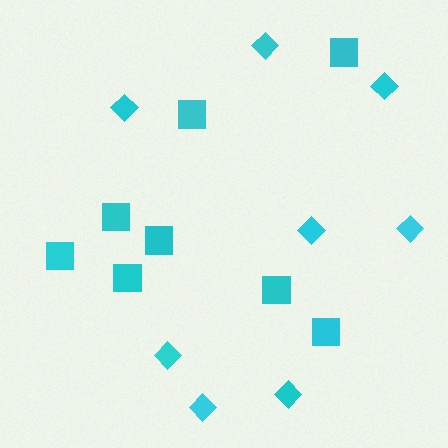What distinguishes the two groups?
There are 2 groups: one group of diamonds (8) and one group of squares (8).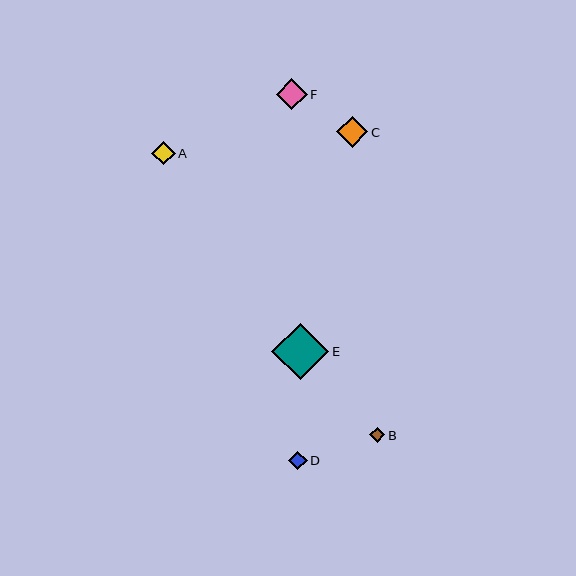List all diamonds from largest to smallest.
From largest to smallest: E, C, F, A, D, B.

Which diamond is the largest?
Diamond E is the largest with a size of approximately 57 pixels.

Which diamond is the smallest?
Diamond B is the smallest with a size of approximately 15 pixels.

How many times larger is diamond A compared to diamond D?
Diamond A is approximately 1.3 times the size of diamond D.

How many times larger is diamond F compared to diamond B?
Diamond F is approximately 2.0 times the size of diamond B.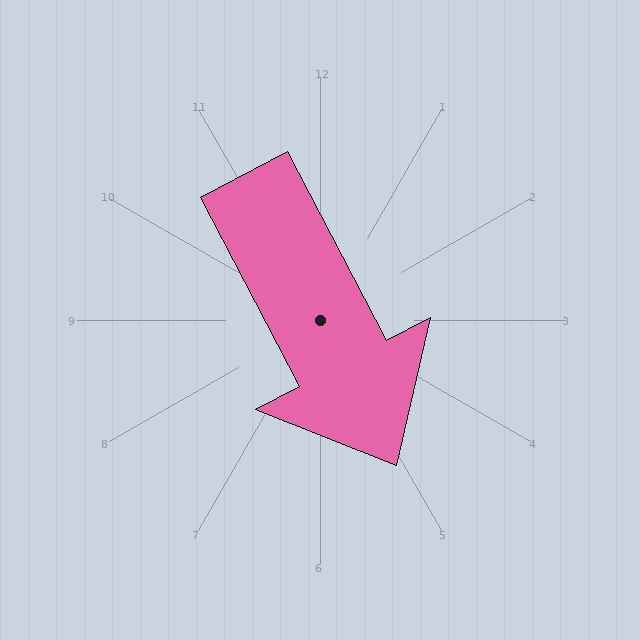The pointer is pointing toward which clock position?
Roughly 5 o'clock.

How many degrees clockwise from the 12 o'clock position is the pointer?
Approximately 152 degrees.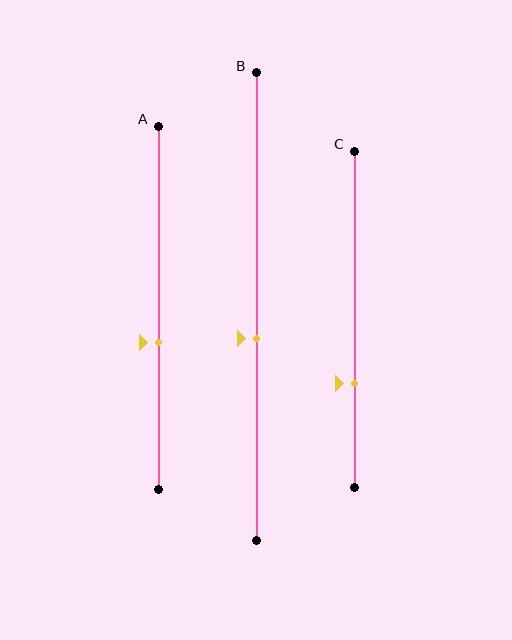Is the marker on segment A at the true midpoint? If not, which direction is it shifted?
No, the marker on segment A is shifted downward by about 9% of the segment length.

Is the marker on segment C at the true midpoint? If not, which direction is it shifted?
No, the marker on segment C is shifted downward by about 19% of the segment length.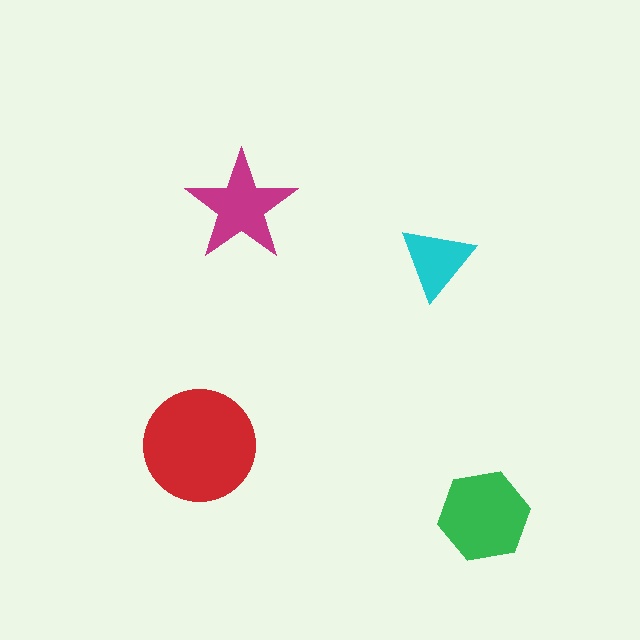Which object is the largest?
The red circle.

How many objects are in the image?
There are 4 objects in the image.